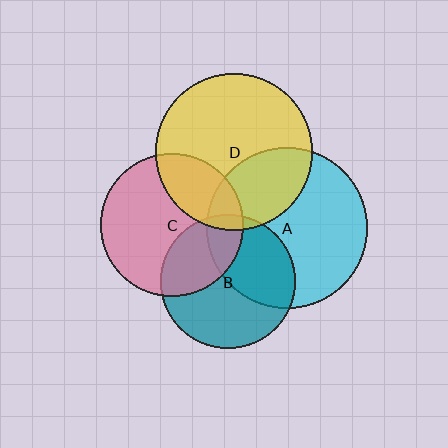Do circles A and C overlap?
Yes.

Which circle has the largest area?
Circle A (cyan).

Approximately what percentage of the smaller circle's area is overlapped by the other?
Approximately 15%.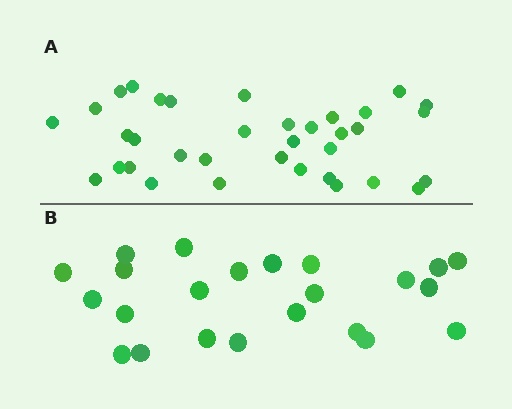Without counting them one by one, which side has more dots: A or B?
Region A (the top region) has more dots.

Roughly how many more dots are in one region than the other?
Region A has roughly 12 or so more dots than region B.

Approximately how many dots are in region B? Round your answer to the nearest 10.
About 20 dots. (The exact count is 23, which rounds to 20.)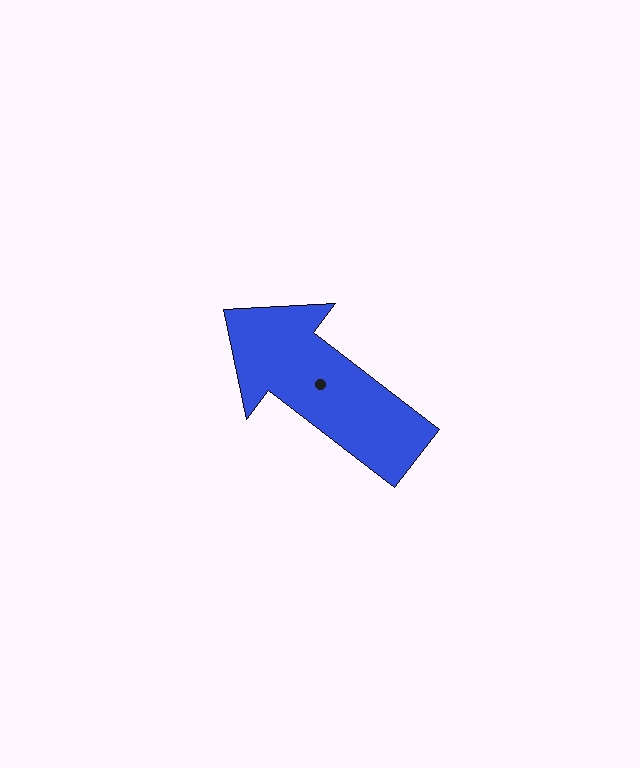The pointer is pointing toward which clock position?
Roughly 10 o'clock.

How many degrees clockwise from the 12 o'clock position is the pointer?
Approximately 307 degrees.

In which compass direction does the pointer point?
Northwest.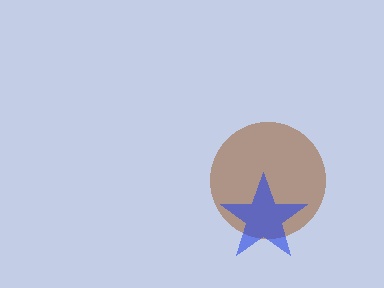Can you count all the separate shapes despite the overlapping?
Yes, there are 2 separate shapes.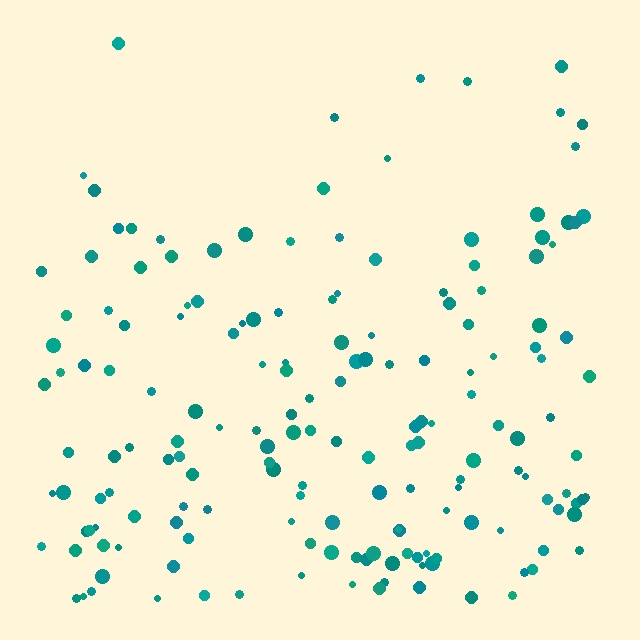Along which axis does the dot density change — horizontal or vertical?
Vertical.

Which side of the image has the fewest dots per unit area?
The top.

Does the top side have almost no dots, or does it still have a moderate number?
Still a moderate number, just noticeably fewer than the bottom.